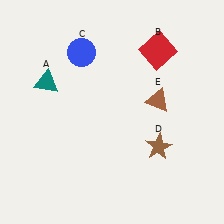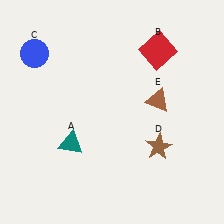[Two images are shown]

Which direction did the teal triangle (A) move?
The teal triangle (A) moved down.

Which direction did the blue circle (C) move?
The blue circle (C) moved left.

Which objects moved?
The objects that moved are: the teal triangle (A), the blue circle (C).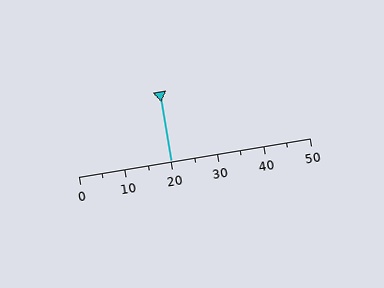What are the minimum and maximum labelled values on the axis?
The axis runs from 0 to 50.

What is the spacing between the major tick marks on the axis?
The major ticks are spaced 10 apart.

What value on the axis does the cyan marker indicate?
The marker indicates approximately 20.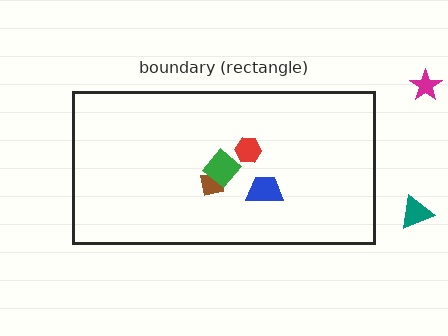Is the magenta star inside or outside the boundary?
Outside.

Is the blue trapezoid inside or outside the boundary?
Inside.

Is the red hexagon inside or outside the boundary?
Inside.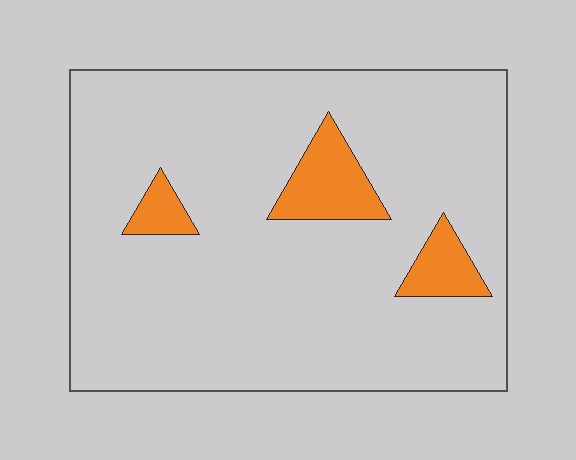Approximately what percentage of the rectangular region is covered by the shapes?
Approximately 10%.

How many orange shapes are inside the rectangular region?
3.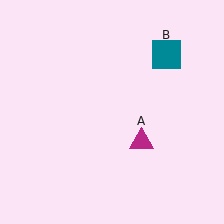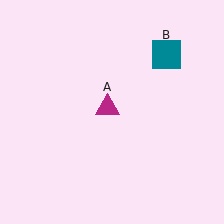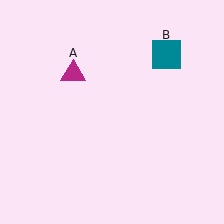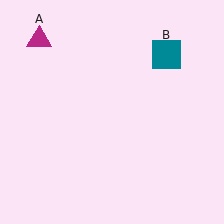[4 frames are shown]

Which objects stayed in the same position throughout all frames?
Teal square (object B) remained stationary.